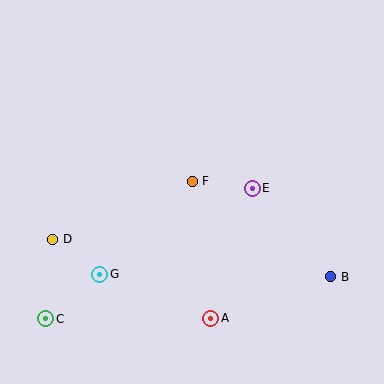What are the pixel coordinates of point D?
Point D is at (53, 239).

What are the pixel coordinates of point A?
Point A is at (211, 318).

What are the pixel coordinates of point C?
Point C is at (46, 319).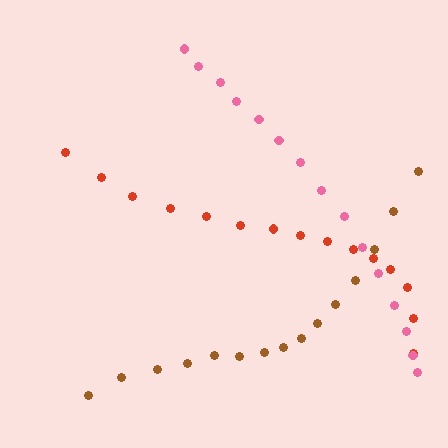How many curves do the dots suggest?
There are 3 distinct paths.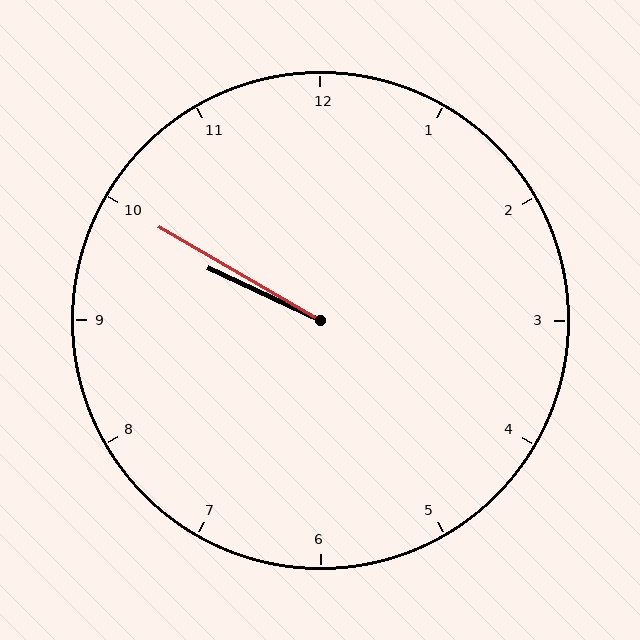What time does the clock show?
9:50.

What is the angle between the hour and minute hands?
Approximately 5 degrees.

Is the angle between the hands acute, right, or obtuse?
It is acute.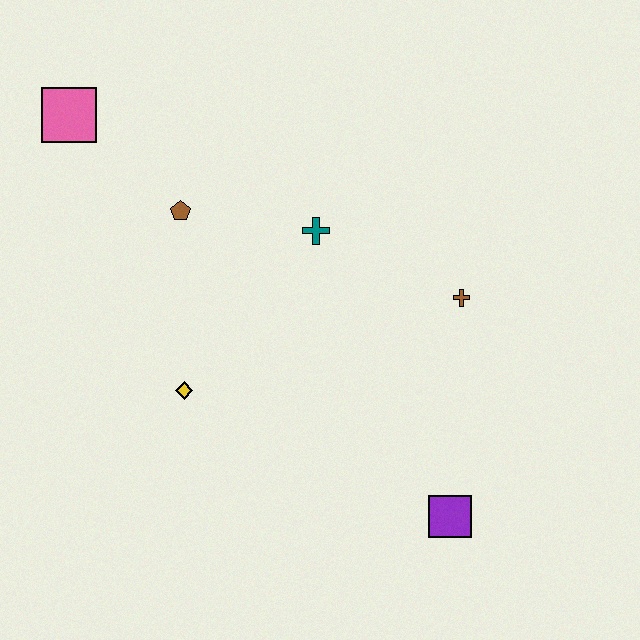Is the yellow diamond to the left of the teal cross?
Yes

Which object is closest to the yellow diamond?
The brown pentagon is closest to the yellow diamond.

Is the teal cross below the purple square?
No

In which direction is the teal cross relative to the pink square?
The teal cross is to the right of the pink square.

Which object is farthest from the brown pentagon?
The purple square is farthest from the brown pentagon.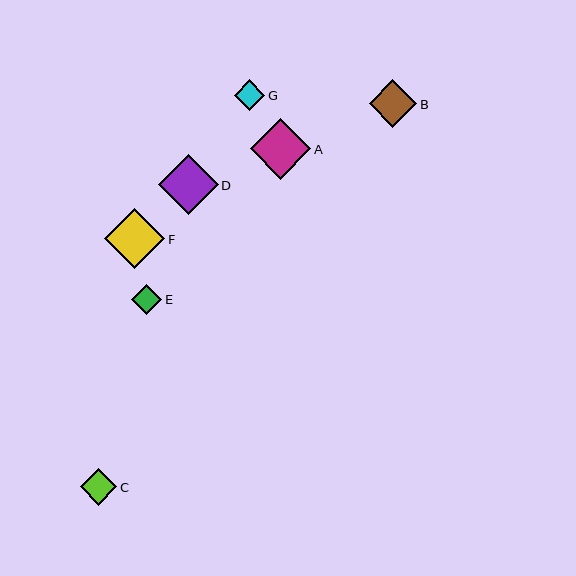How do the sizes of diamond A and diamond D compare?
Diamond A and diamond D are approximately the same size.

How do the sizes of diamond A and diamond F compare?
Diamond A and diamond F are approximately the same size.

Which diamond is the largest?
Diamond A is the largest with a size of approximately 61 pixels.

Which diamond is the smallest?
Diamond E is the smallest with a size of approximately 30 pixels.